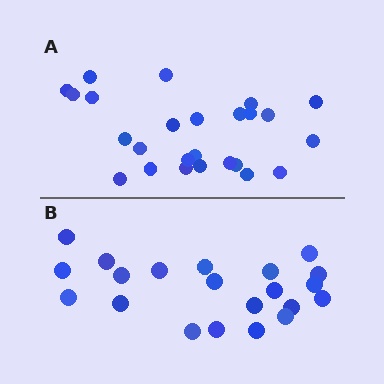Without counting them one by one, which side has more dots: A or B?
Region A (the top region) has more dots.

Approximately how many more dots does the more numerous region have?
Region A has about 4 more dots than region B.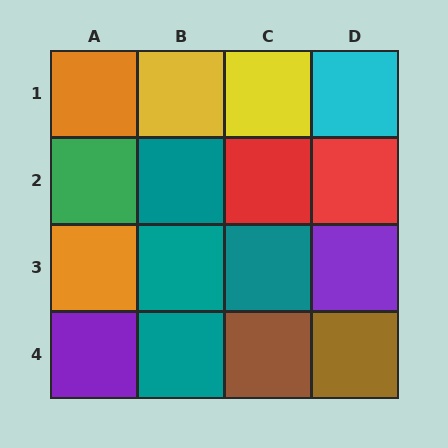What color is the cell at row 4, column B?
Teal.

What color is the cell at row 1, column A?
Orange.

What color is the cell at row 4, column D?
Brown.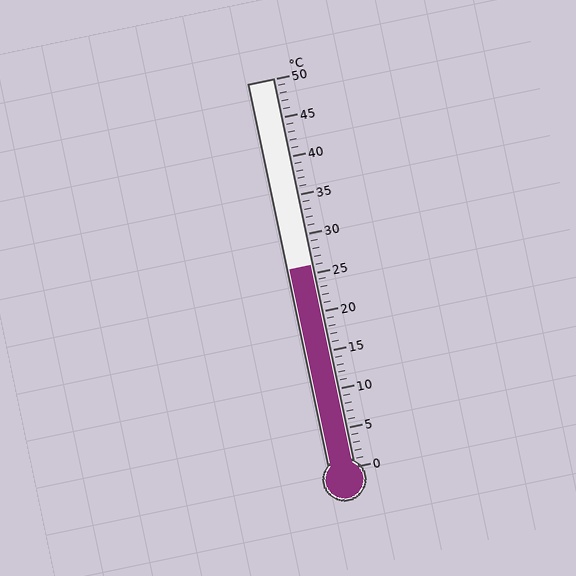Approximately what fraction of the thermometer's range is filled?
The thermometer is filled to approximately 50% of its range.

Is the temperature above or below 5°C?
The temperature is above 5°C.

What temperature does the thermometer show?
The thermometer shows approximately 26°C.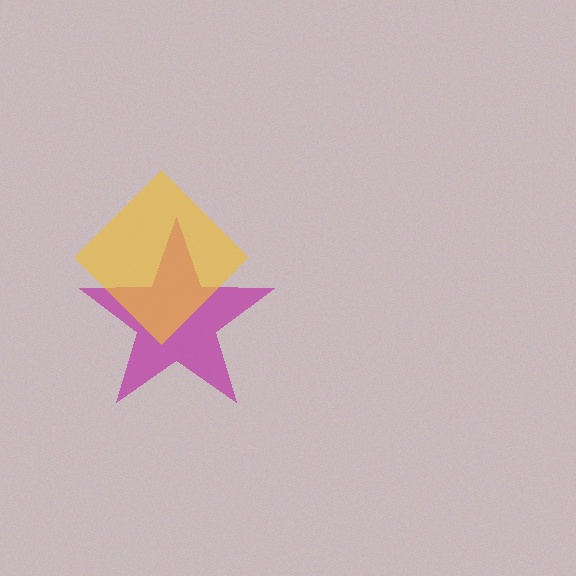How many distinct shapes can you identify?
There are 2 distinct shapes: a magenta star, a yellow diamond.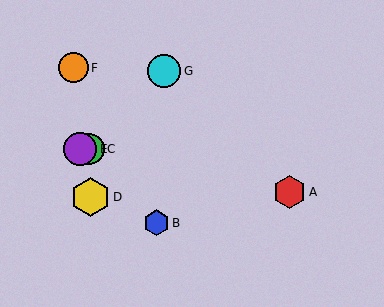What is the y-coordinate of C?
Object C is at y≈149.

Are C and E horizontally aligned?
Yes, both are at y≈149.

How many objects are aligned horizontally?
2 objects (C, E) are aligned horizontally.